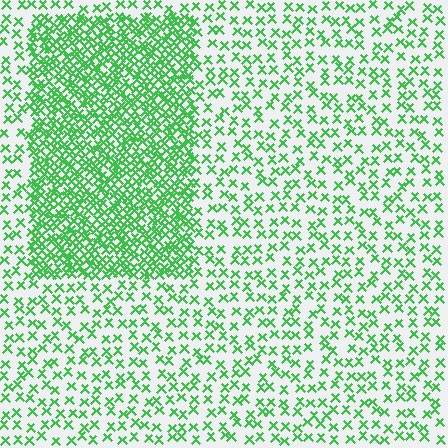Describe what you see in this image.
The image contains small green elements arranged at two different densities. A rectangle-shaped region is visible where the elements are more densely packed than the surrounding area.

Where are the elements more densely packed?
The elements are more densely packed inside the rectangle boundary.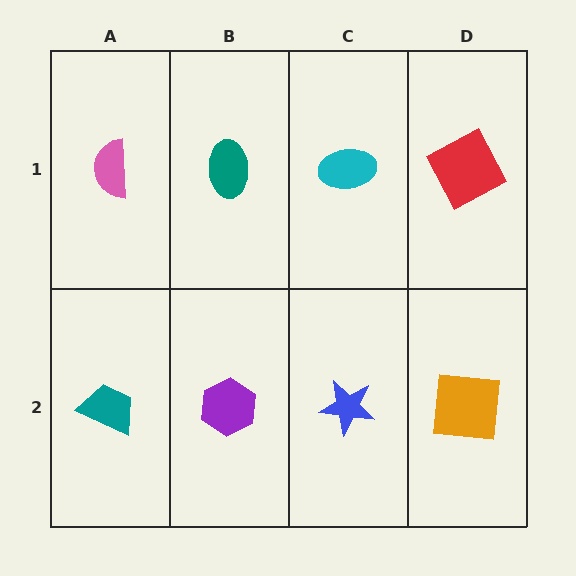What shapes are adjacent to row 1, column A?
A teal trapezoid (row 2, column A), a teal ellipse (row 1, column B).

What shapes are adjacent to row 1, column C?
A blue star (row 2, column C), a teal ellipse (row 1, column B), a red square (row 1, column D).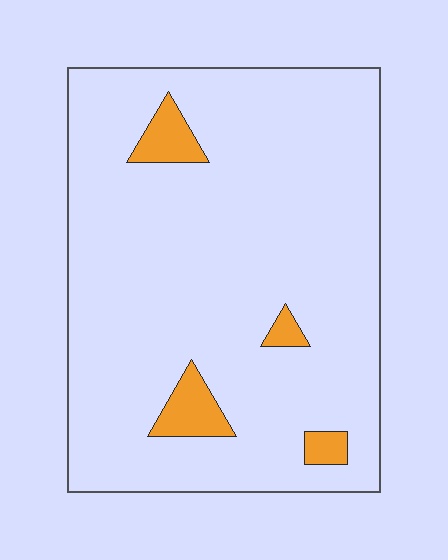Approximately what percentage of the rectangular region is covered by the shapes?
Approximately 5%.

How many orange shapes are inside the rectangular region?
4.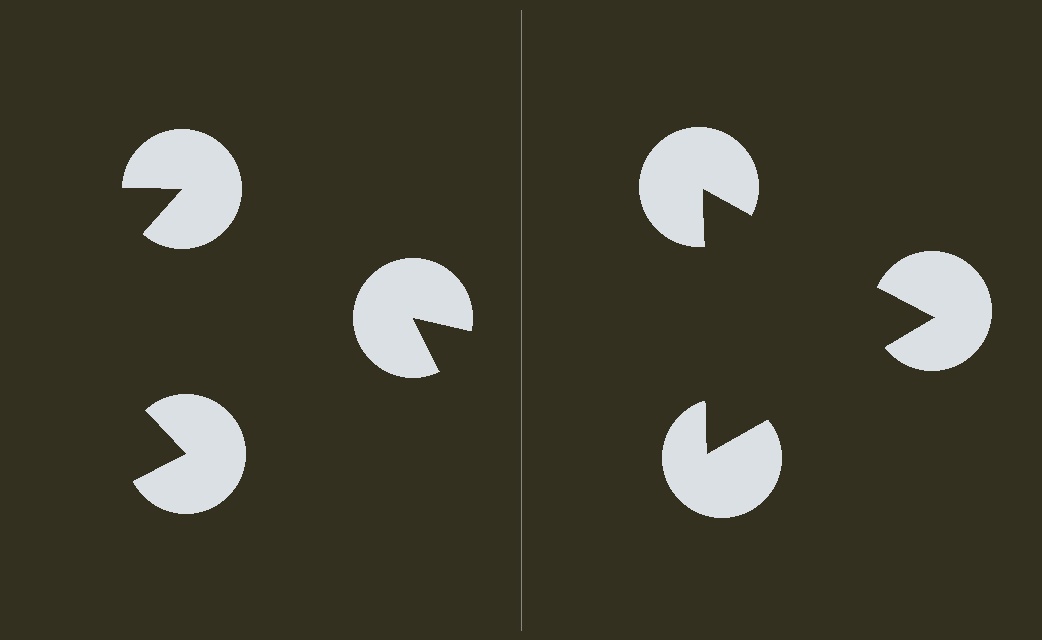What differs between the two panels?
The pac-man discs are positioned identically on both sides; only the wedge orientations differ. On the right they align to a triangle; on the left they are misaligned.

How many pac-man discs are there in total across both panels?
6 — 3 on each side.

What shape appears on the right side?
An illusory triangle.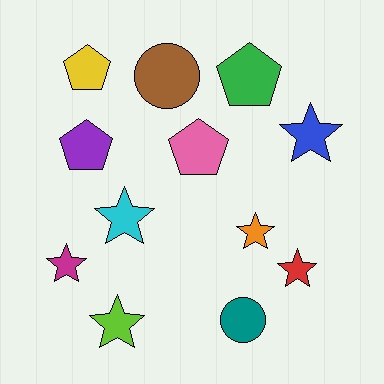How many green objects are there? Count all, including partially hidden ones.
There is 1 green object.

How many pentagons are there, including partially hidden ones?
There are 4 pentagons.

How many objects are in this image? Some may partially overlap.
There are 12 objects.